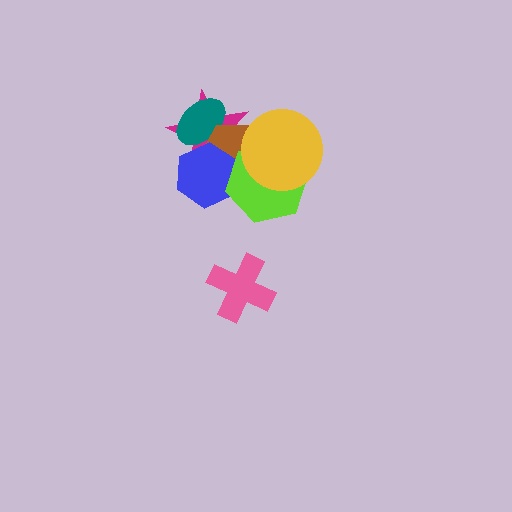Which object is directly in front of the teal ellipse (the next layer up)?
The brown hexagon is directly in front of the teal ellipse.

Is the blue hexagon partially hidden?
Yes, it is partially covered by another shape.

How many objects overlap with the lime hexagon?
4 objects overlap with the lime hexagon.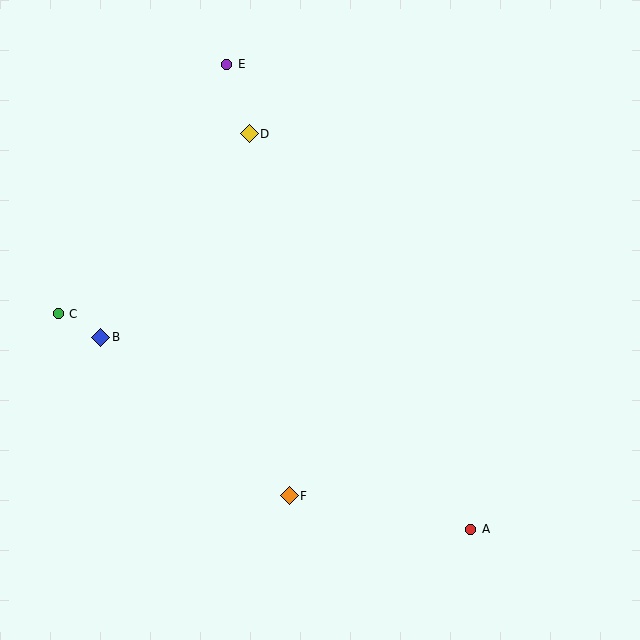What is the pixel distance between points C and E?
The distance between C and E is 301 pixels.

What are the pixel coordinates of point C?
Point C is at (58, 314).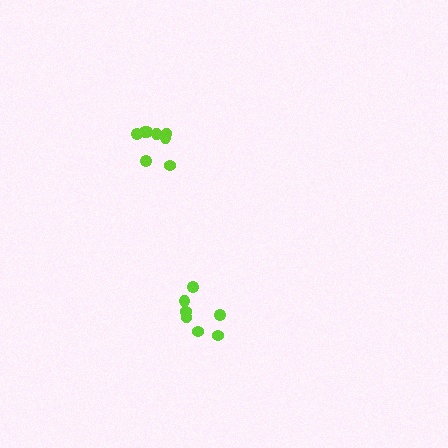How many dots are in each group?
Group 1: 8 dots, Group 2: 7 dots (15 total).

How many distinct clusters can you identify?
There are 2 distinct clusters.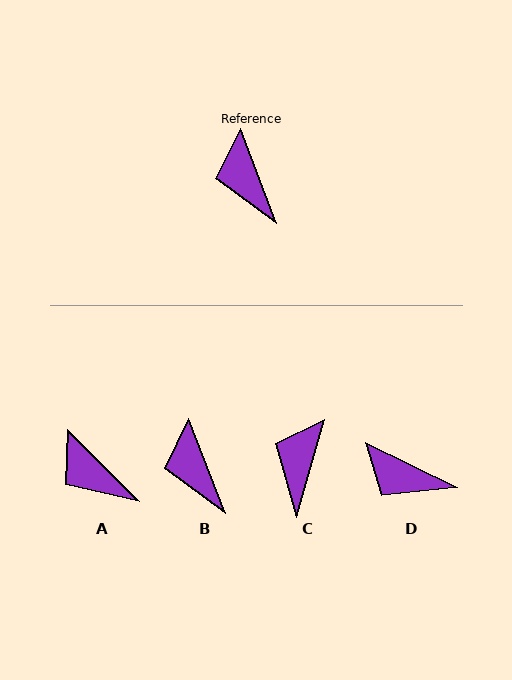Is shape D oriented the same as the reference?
No, it is off by about 43 degrees.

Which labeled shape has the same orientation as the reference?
B.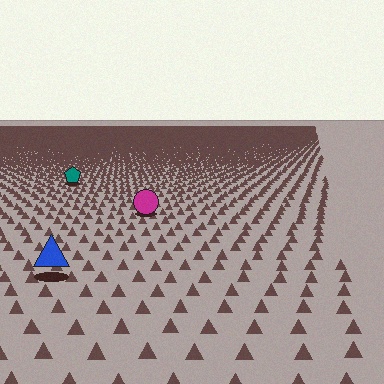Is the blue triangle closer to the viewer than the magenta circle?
Yes. The blue triangle is closer — you can tell from the texture gradient: the ground texture is coarser near it.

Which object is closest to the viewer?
The blue triangle is closest. The texture marks near it are larger and more spread out.